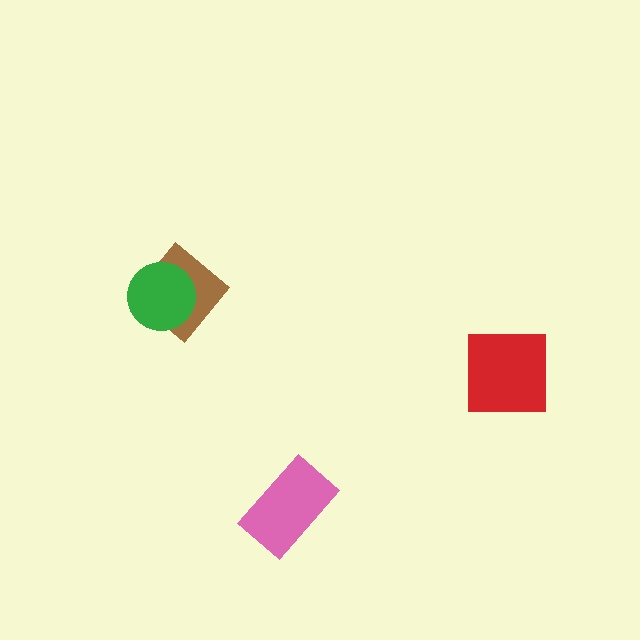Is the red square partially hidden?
No, no other shape covers it.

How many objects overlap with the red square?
0 objects overlap with the red square.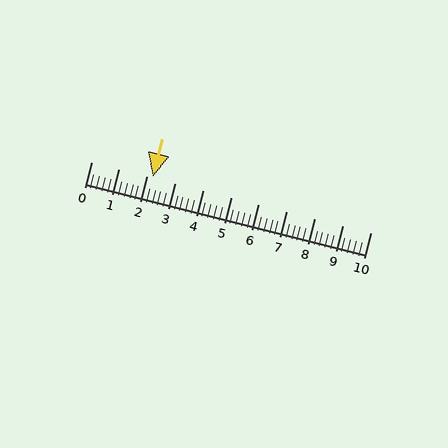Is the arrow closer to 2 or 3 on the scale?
The arrow is closer to 2.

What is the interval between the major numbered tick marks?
The major tick marks are spaced 1 units apart.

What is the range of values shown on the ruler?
The ruler shows values from 0 to 10.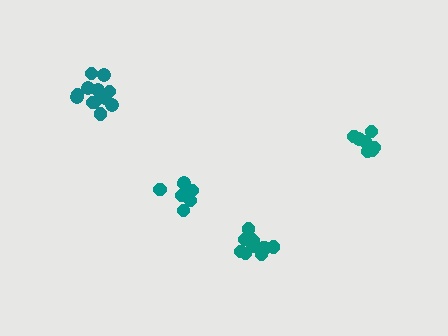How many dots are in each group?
Group 1: 12 dots, Group 2: 8 dots, Group 3: 12 dots, Group 4: 7 dots (39 total).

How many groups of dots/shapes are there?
There are 4 groups.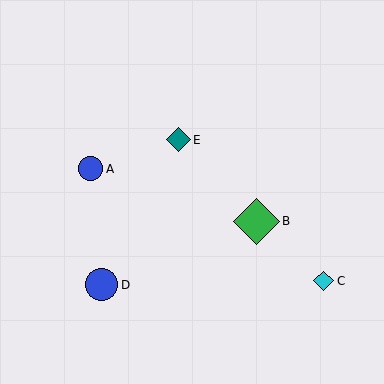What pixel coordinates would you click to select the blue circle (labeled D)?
Click at (101, 285) to select the blue circle D.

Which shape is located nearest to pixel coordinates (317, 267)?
The cyan diamond (labeled C) at (324, 281) is nearest to that location.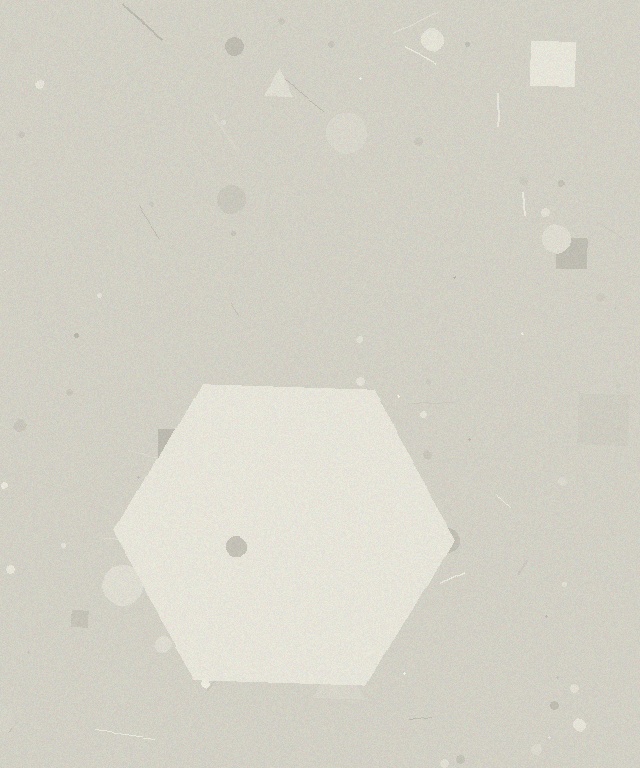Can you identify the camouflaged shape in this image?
The camouflaged shape is a hexagon.